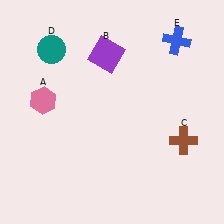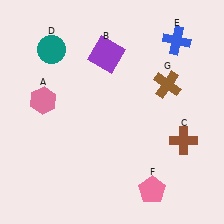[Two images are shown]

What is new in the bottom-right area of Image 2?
A pink pentagon (F) was added in the bottom-right area of Image 2.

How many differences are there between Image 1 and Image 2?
There are 2 differences between the two images.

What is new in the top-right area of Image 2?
A brown cross (G) was added in the top-right area of Image 2.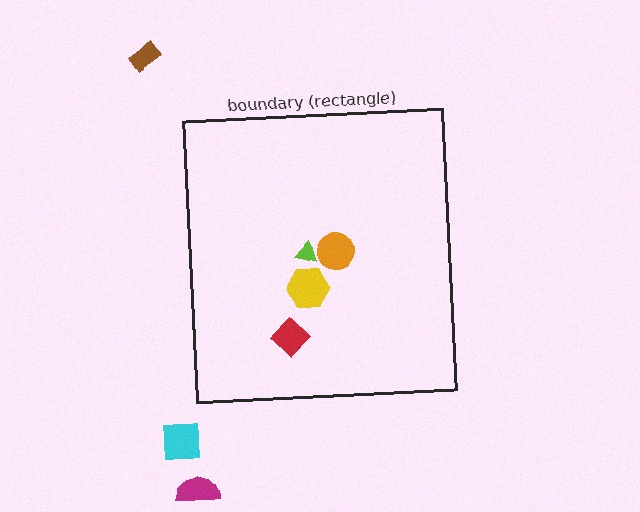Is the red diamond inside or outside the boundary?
Inside.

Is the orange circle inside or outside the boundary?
Inside.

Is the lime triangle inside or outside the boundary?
Inside.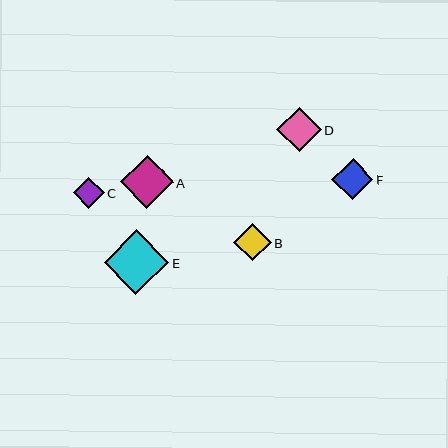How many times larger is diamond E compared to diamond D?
Diamond E is approximately 1.4 times the size of diamond D.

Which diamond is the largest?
Diamond E is the largest with a size of approximately 64 pixels.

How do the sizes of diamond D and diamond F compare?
Diamond D and diamond F are approximately the same size.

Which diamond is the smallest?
Diamond C is the smallest with a size of approximately 31 pixels.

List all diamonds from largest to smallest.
From largest to smallest: E, A, D, F, B, C.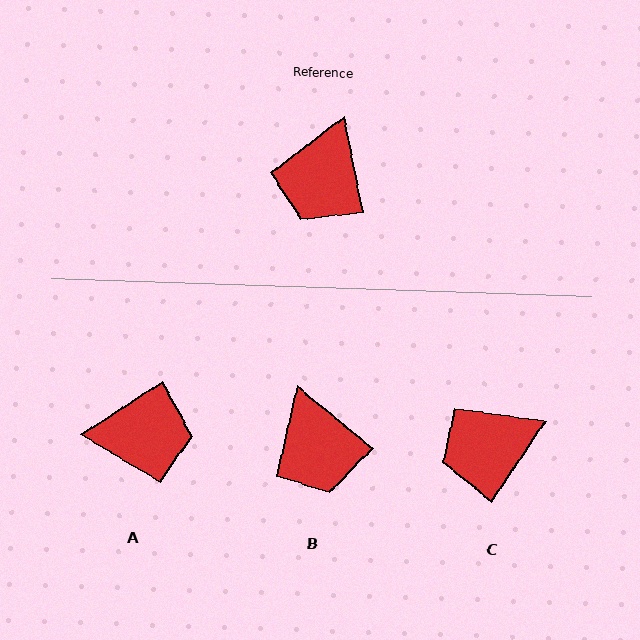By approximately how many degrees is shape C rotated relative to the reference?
Approximately 45 degrees clockwise.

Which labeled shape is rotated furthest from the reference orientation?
A, about 112 degrees away.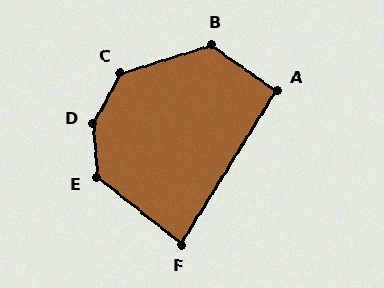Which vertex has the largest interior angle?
D, at approximately 148 degrees.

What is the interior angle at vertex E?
Approximately 132 degrees (obtuse).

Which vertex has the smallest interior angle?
F, at approximately 84 degrees.